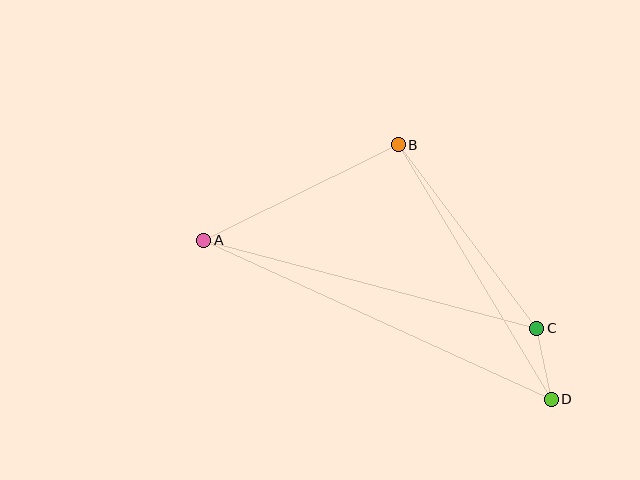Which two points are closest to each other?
Points C and D are closest to each other.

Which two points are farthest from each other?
Points A and D are farthest from each other.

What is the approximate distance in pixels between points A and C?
The distance between A and C is approximately 345 pixels.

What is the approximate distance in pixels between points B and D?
The distance between B and D is approximately 297 pixels.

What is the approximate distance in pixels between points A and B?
The distance between A and B is approximately 217 pixels.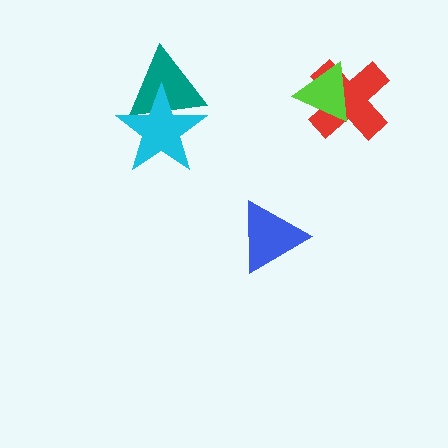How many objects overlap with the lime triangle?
1 object overlaps with the lime triangle.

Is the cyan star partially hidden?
No, no other shape covers it.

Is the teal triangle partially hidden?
Yes, it is partially covered by another shape.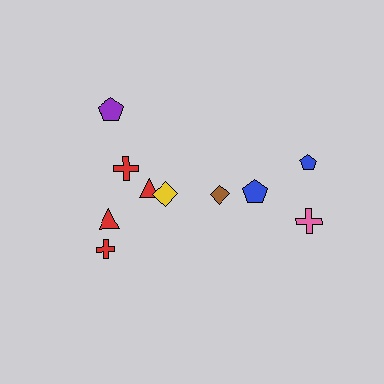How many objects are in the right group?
There are 4 objects.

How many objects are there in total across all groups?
There are 10 objects.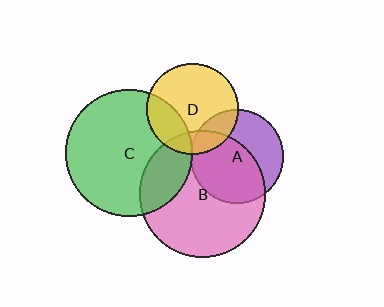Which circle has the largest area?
Circle B (pink).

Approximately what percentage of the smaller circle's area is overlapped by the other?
Approximately 5%.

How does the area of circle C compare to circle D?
Approximately 1.9 times.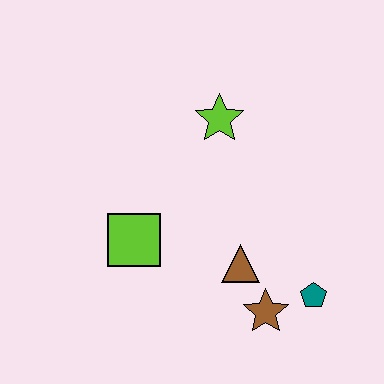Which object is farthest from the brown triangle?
The lime star is farthest from the brown triangle.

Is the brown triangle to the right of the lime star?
Yes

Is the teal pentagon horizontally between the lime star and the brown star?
No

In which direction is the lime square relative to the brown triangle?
The lime square is to the left of the brown triangle.